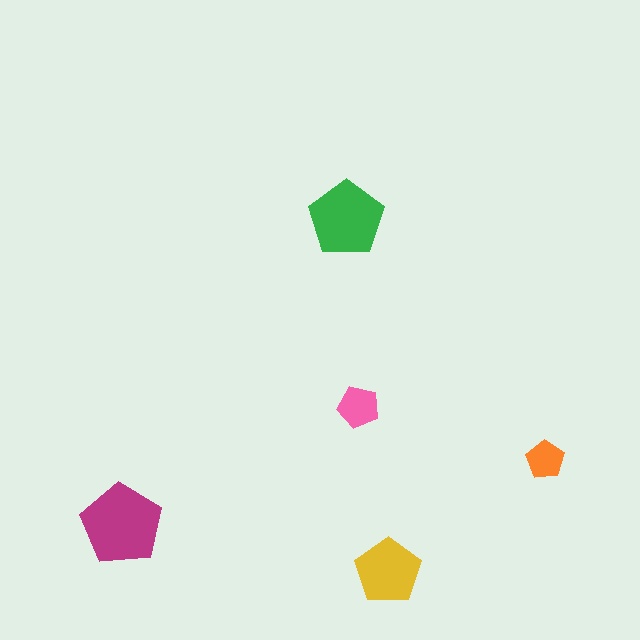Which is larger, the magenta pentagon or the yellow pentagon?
The magenta one.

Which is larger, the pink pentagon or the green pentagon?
The green one.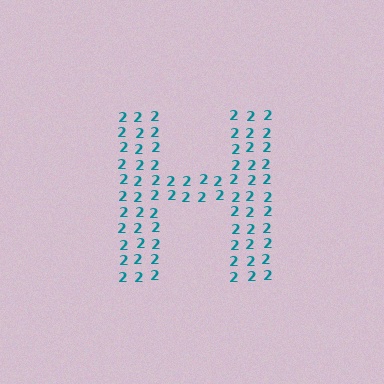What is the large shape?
The large shape is the letter H.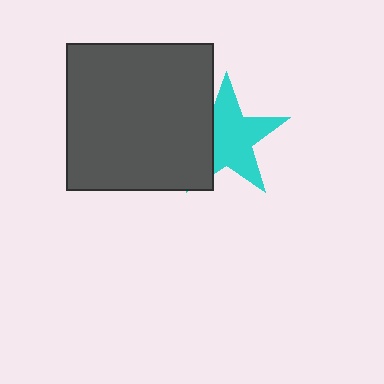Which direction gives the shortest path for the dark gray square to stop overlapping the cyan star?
Moving left gives the shortest separation.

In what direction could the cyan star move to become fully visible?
The cyan star could move right. That would shift it out from behind the dark gray square entirely.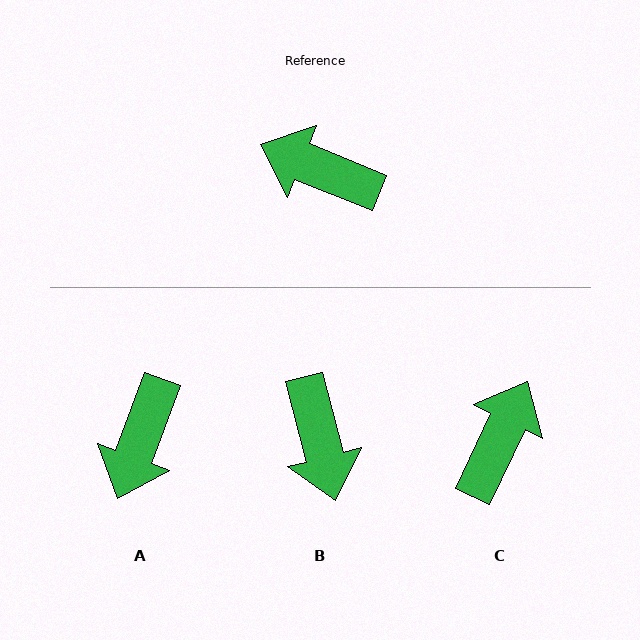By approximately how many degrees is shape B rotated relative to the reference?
Approximately 126 degrees counter-clockwise.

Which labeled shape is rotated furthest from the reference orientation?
B, about 126 degrees away.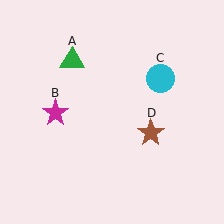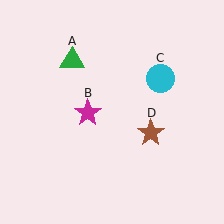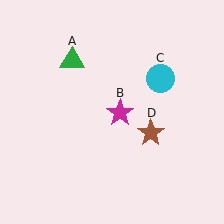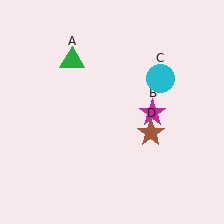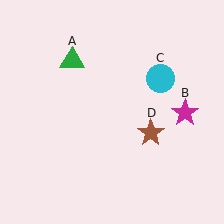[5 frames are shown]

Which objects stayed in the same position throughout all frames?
Green triangle (object A) and cyan circle (object C) and brown star (object D) remained stationary.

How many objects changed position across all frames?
1 object changed position: magenta star (object B).